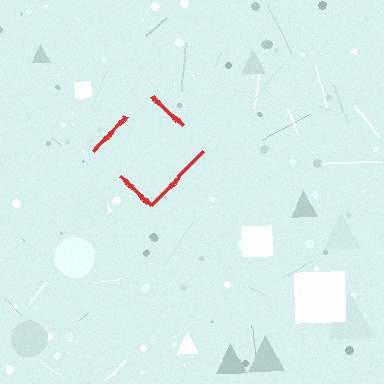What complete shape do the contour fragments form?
The contour fragments form a diamond.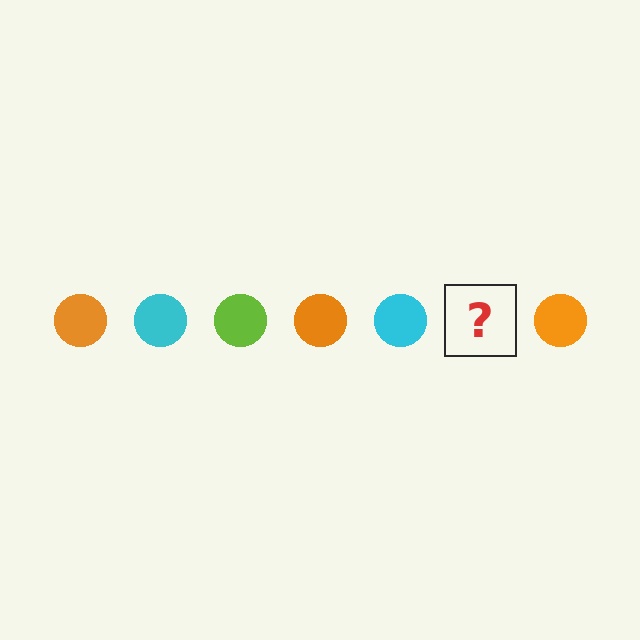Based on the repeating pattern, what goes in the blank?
The blank should be a lime circle.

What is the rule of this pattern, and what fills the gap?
The rule is that the pattern cycles through orange, cyan, lime circles. The gap should be filled with a lime circle.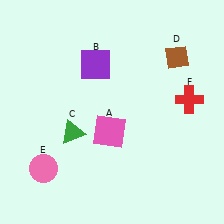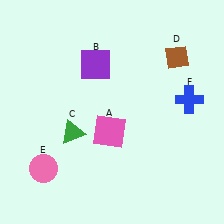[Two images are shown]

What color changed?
The cross (F) changed from red in Image 1 to blue in Image 2.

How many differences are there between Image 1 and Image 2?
There is 1 difference between the two images.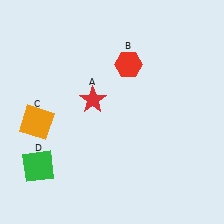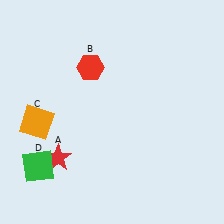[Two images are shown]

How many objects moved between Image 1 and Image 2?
2 objects moved between the two images.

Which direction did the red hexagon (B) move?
The red hexagon (B) moved left.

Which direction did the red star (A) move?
The red star (A) moved down.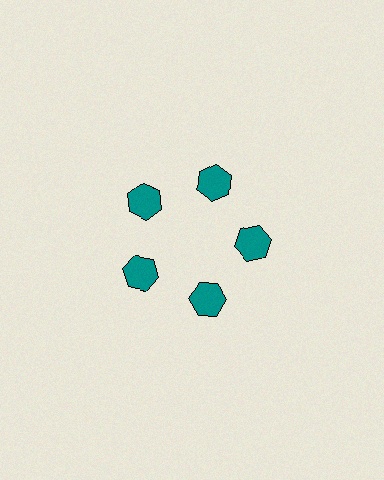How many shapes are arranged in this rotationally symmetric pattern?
There are 5 shapes, arranged in 5 groups of 1.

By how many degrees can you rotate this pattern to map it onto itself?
The pattern maps onto itself every 72 degrees of rotation.